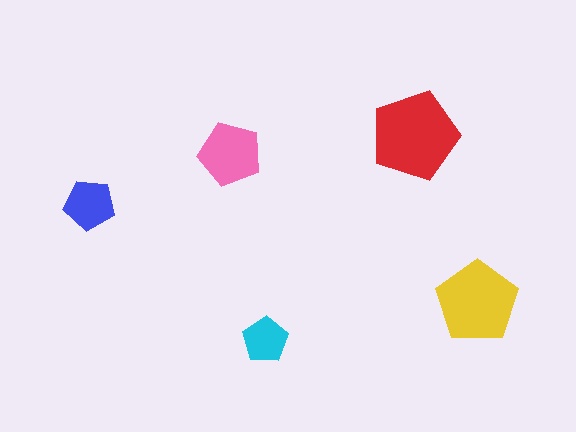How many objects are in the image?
There are 5 objects in the image.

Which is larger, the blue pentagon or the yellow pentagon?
The yellow one.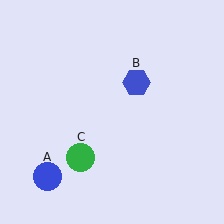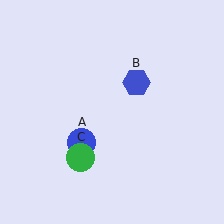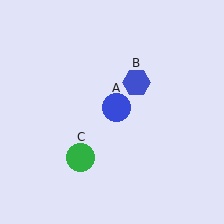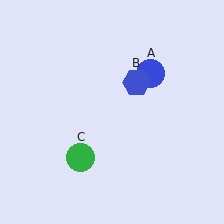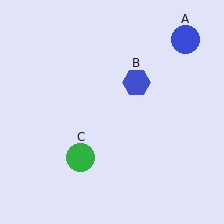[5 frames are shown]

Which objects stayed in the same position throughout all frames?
Blue hexagon (object B) and green circle (object C) remained stationary.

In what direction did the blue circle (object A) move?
The blue circle (object A) moved up and to the right.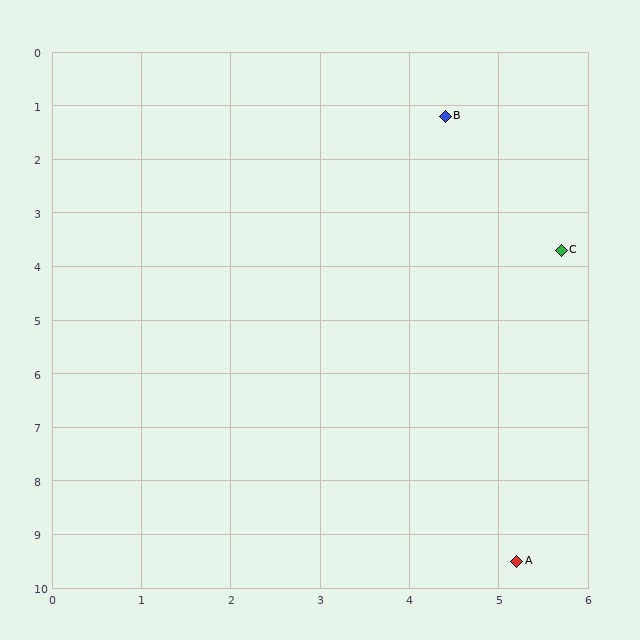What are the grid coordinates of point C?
Point C is at approximately (5.7, 3.7).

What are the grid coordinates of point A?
Point A is at approximately (5.2, 9.5).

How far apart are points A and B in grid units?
Points A and B are about 8.3 grid units apart.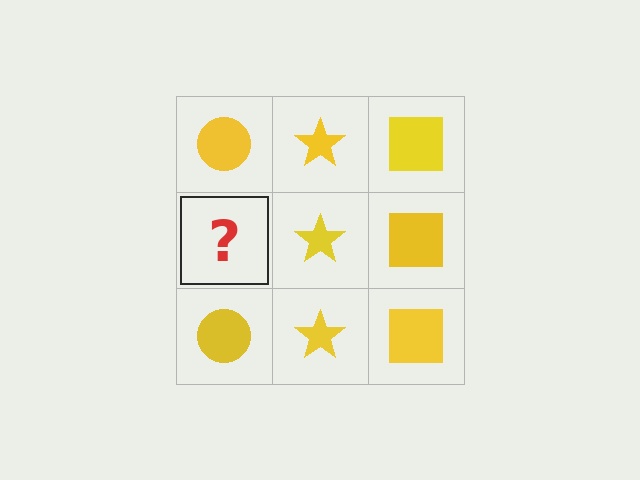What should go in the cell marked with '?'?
The missing cell should contain a yellow circle.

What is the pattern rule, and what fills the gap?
The rule is that each column has a consistent shape. The gap should be filled with a yellow circle.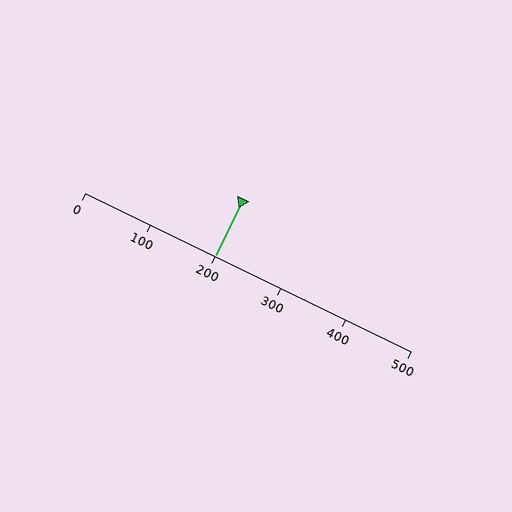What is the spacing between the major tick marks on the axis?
The major ticks are spaced 100 apart.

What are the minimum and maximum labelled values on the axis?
The axis runs from 0 to 500.